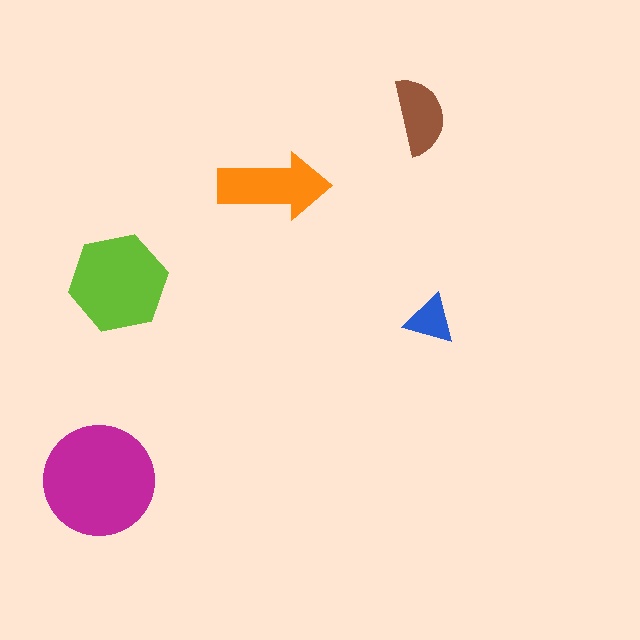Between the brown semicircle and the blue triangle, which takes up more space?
The brown semicircle.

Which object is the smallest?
The blue triangle.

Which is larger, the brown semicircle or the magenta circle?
The magenta circle.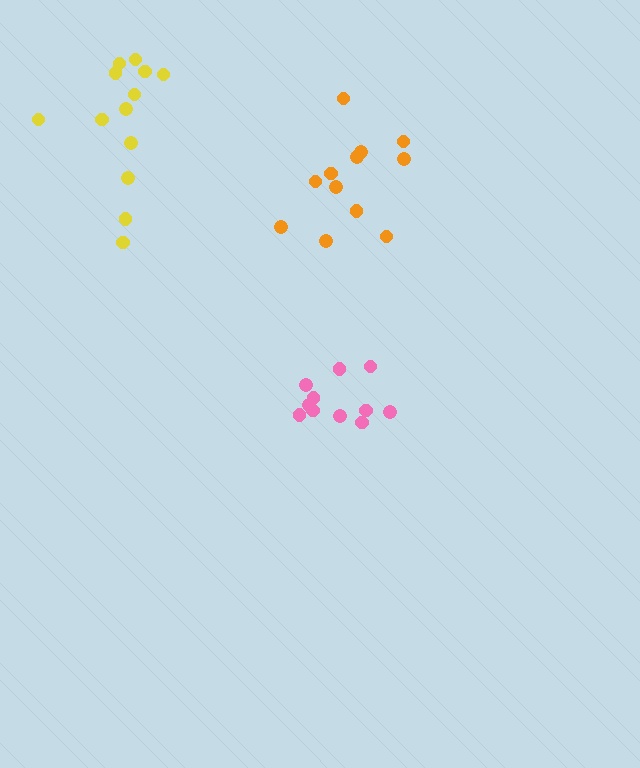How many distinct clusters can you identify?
There are 3 distinct clusters.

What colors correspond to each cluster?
The clusters are colored: pink, orange, yellow.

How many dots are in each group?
Group 1: 11 dots, Group 2: 12 dots, Group 3: 13 dots (36 total).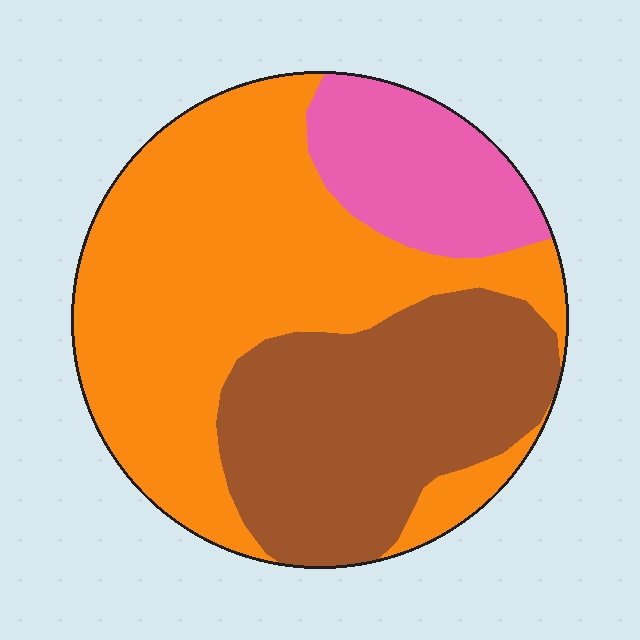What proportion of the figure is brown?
Brown takes up about one third (1/3) of the figure.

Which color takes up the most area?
Orange, at roughly 50%.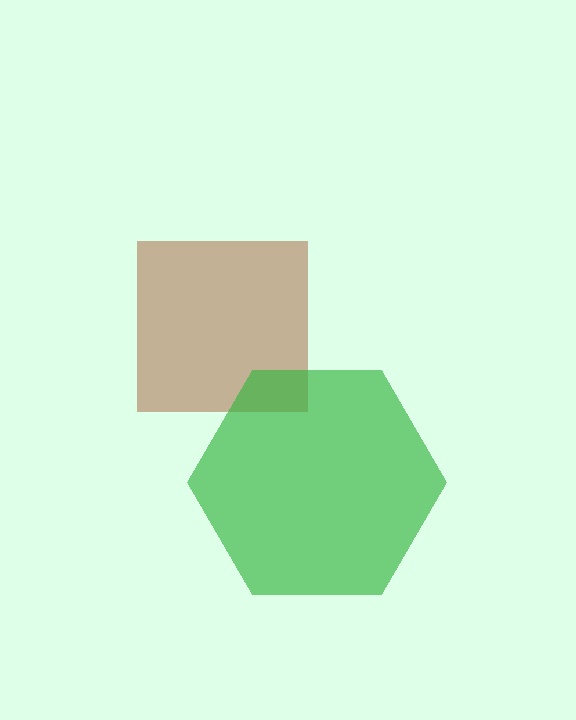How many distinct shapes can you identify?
There are 2 distinct shapes: a brown square, a green hexagon.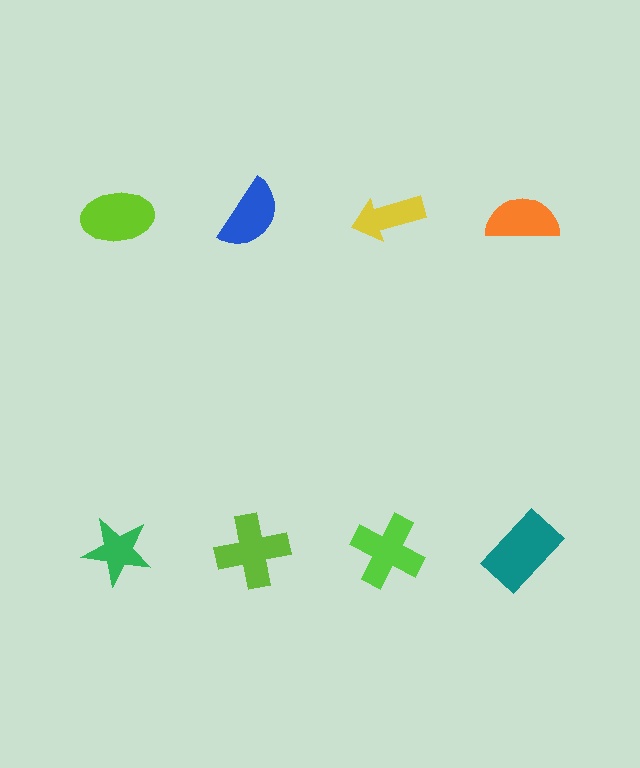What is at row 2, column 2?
A lime cross.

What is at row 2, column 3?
A lime cross.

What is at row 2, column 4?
A teal rectangle.